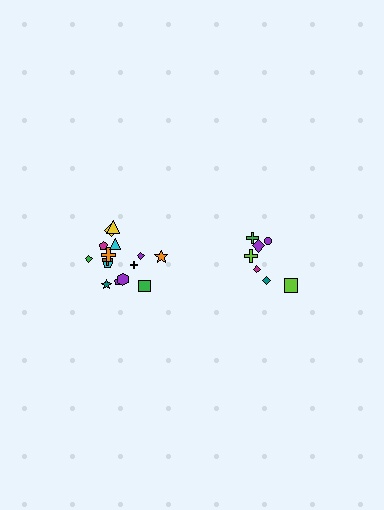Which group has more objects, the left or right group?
The left group.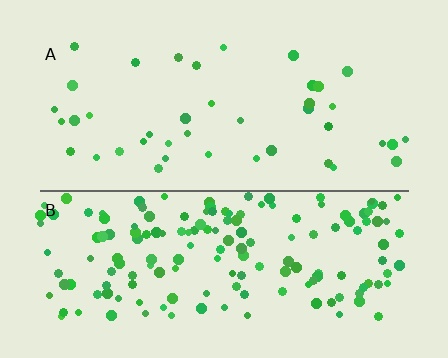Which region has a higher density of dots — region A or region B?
B (the bottom).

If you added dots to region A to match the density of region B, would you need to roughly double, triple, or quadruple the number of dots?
Approximately quadruple.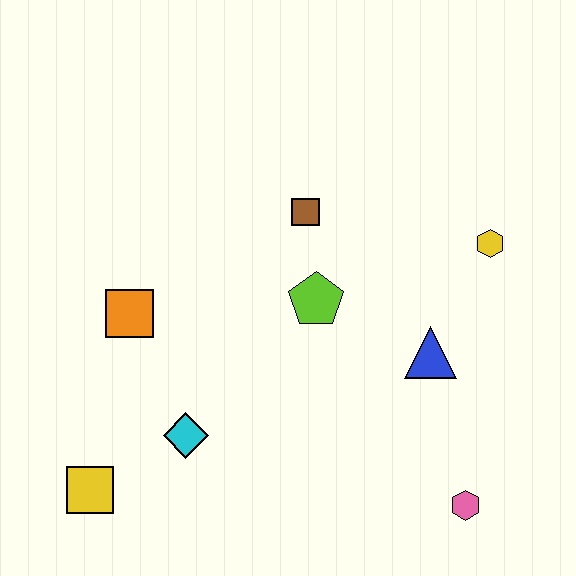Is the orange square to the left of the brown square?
Yes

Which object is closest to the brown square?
The lime pentagon is closest to the brown square.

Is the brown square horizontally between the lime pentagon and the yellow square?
Yes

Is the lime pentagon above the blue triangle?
Yes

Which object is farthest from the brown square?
The yellow square is farthest from the brown square.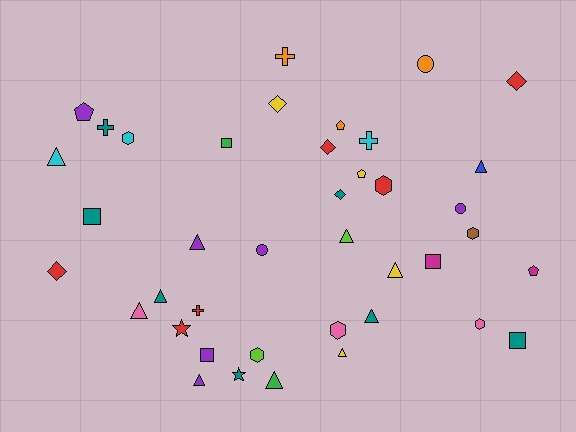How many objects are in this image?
There are 40 objects.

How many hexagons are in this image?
There are 6 hexagons.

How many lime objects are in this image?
There are 2 lime objects.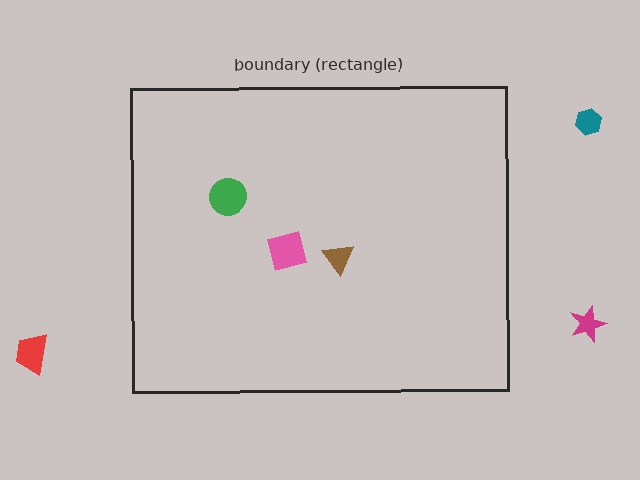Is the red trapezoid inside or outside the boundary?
Outside.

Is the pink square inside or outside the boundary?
Inside.